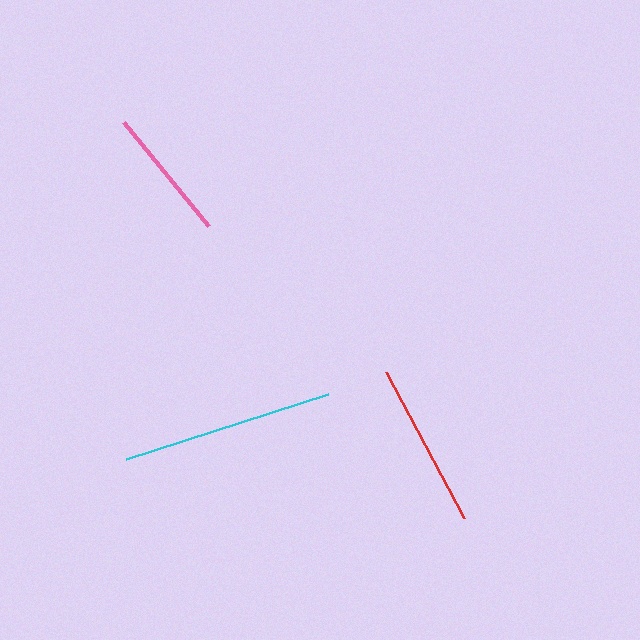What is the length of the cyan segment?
The cyan segment is approximately 212 pixels long.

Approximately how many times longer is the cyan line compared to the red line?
The cyan line is approximately 1.3 times the length of the red line.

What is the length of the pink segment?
The pink segment is approximately 135 pixels long.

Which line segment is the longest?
The cyan line is the longest at approximately 212 pixels.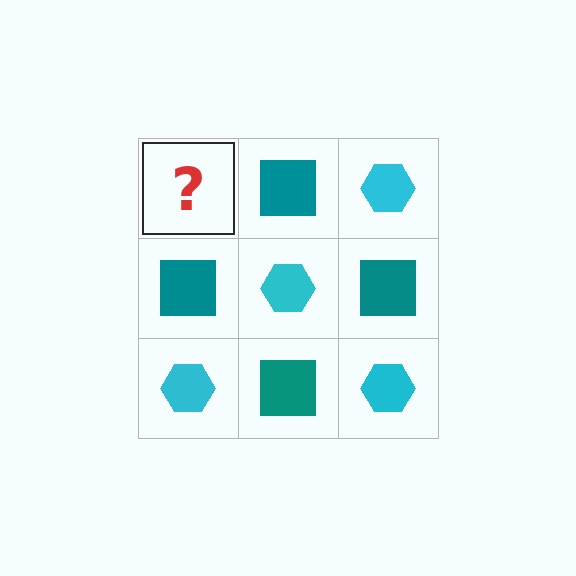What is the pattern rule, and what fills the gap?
The rule is that it alternates cyan hexagon and teal square in a checkerboard pattern. The gap should be filled with a cyan hexagon.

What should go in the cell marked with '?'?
The missing cell should contain a cyan hexagon.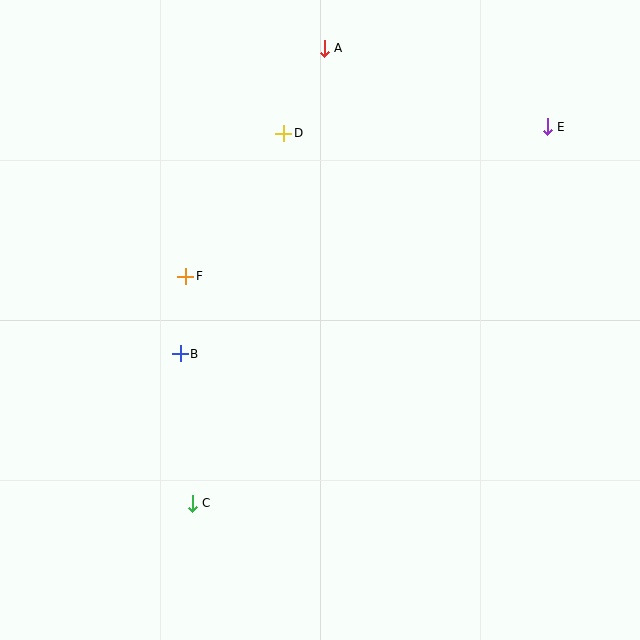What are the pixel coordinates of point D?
Point D is at (284, 133).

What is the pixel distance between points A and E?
The distance between A and E is 237 pixels.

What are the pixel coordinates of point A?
Point A is at (324, 49).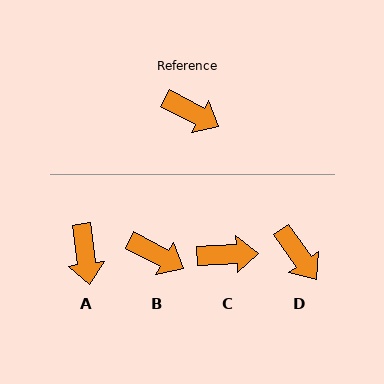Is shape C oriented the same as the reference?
No, it is off by about 31 degrees.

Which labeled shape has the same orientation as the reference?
B.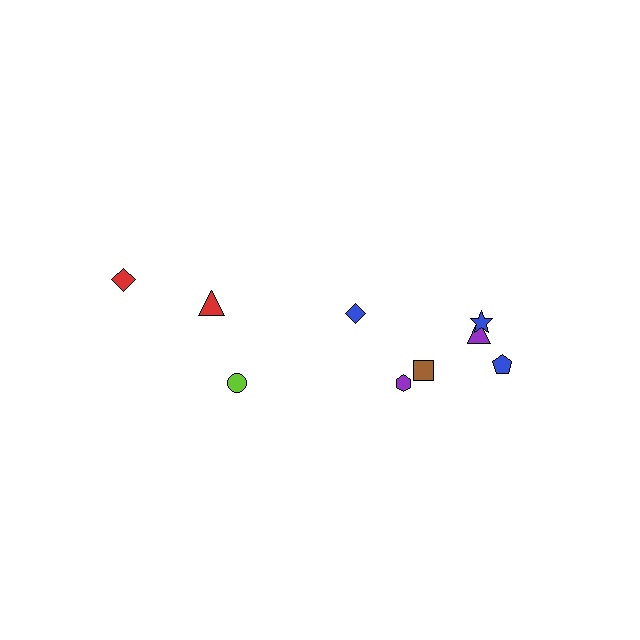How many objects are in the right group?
There are 6 objects.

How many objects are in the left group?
There are 3 objects.